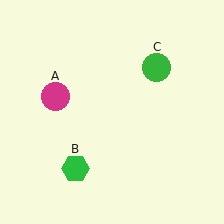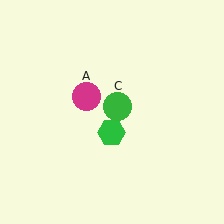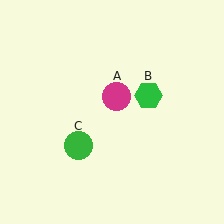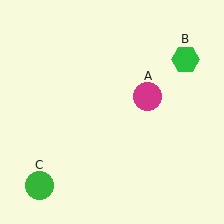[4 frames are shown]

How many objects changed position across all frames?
3 objects changed position: magenta circle (object A), green hexagon (object B), green circle (object C).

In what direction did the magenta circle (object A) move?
The magenta circle (object A) moved right.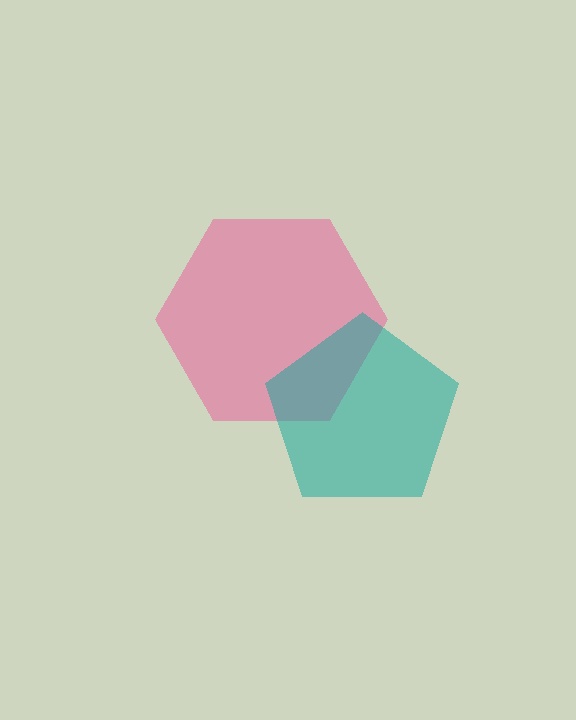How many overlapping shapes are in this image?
There are 2 overlapping shapes in the image.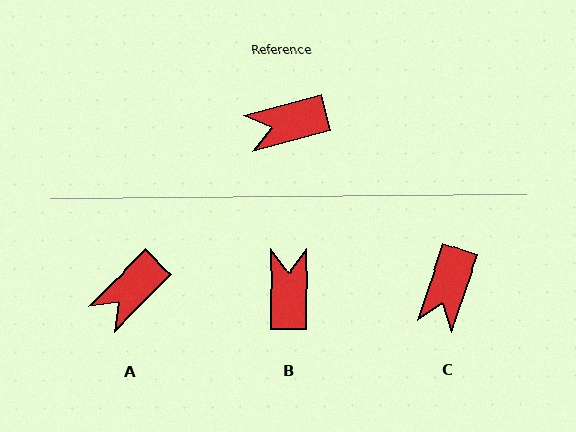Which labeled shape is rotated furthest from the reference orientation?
B, about 106 degrees away.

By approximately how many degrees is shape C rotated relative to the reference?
Approximately 56 degrees counter-clockwise.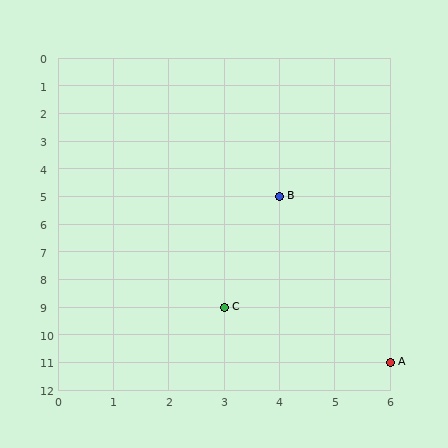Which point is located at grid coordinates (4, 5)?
Point B is at (4, 5).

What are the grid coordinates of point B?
Point B is at grid coordinates (4, 5).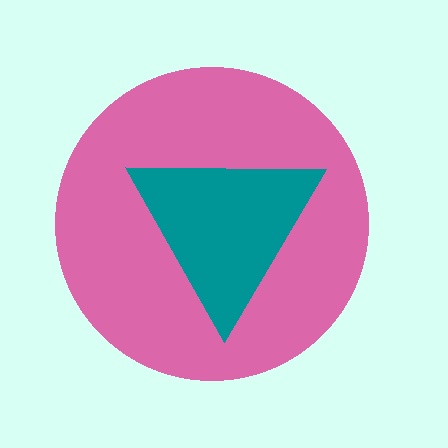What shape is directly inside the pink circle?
The teal triangle.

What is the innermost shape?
The teal triangle.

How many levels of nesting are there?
2.